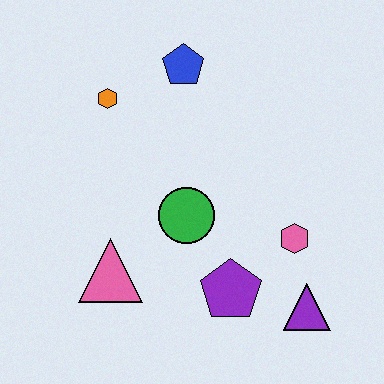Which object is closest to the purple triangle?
The pink hexagon is closest to the purple triangle.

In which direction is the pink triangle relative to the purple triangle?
The pink triangle is to the left of the purple triangle.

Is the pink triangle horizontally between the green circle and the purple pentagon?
No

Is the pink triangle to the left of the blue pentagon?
Yes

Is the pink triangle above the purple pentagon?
Yes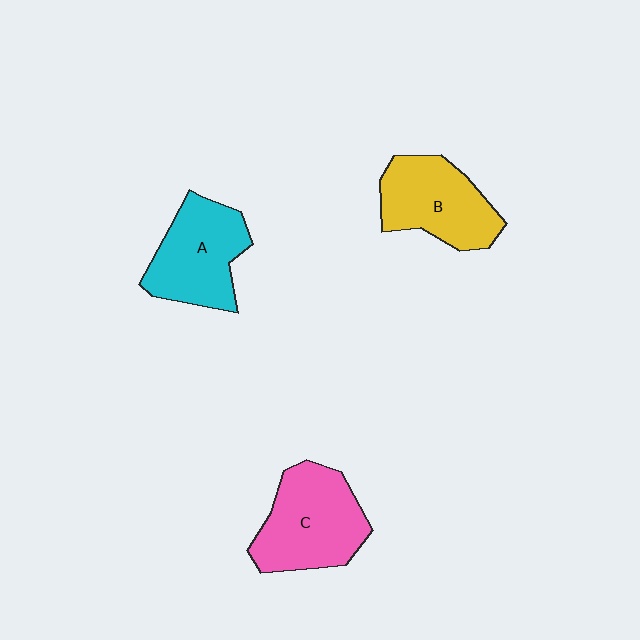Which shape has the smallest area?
Shape B (yellow).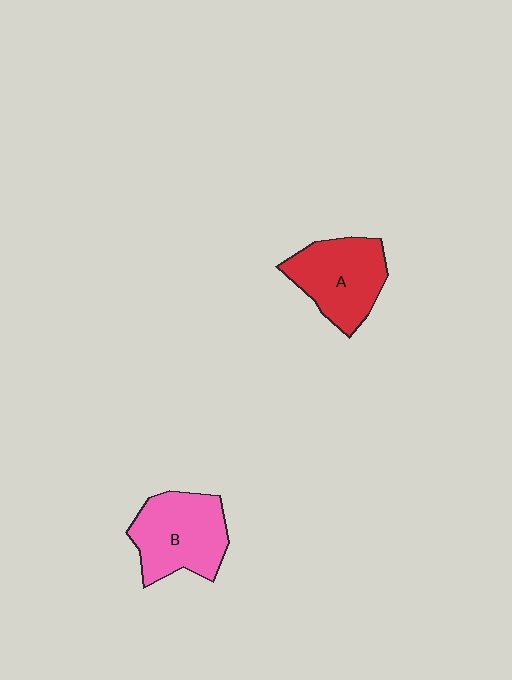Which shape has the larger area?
Shape B (pink).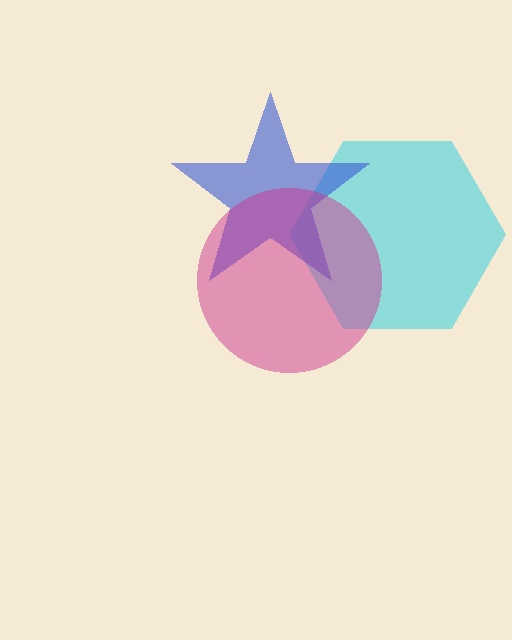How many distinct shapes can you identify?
There are 3 distinct shapes: a cyan hexagon, a blue star, a magenta circle.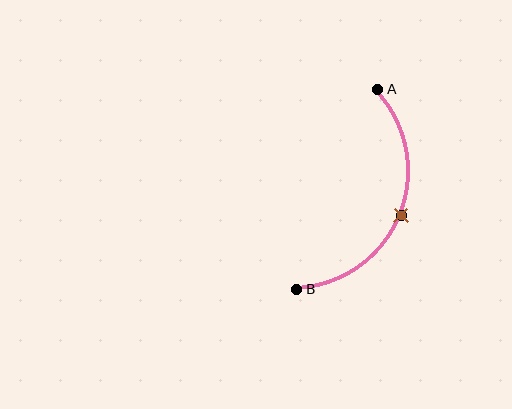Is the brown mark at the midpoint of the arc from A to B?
Yes. The brown mark lies on the arc at equal arc-length from both A and B — it is the arc midpoint.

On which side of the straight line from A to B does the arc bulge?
The arc bulges to the right of the straight line connecting A and B.